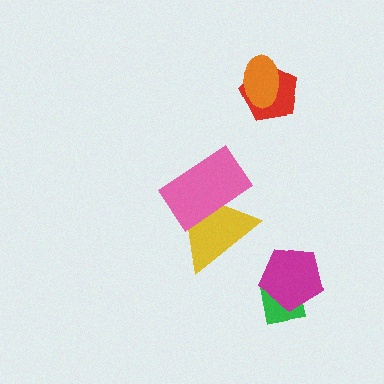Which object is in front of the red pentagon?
The orange ellipse is in front of the red pentagon.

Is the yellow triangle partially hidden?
Yes, it is partially covered by another shape.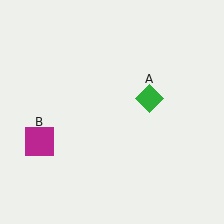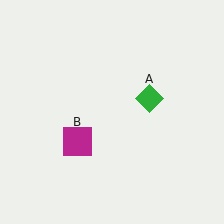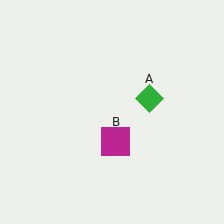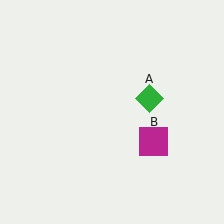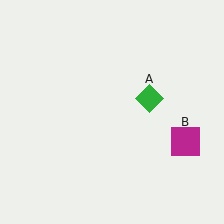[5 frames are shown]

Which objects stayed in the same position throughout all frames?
Green diamond (object A) remained stationary.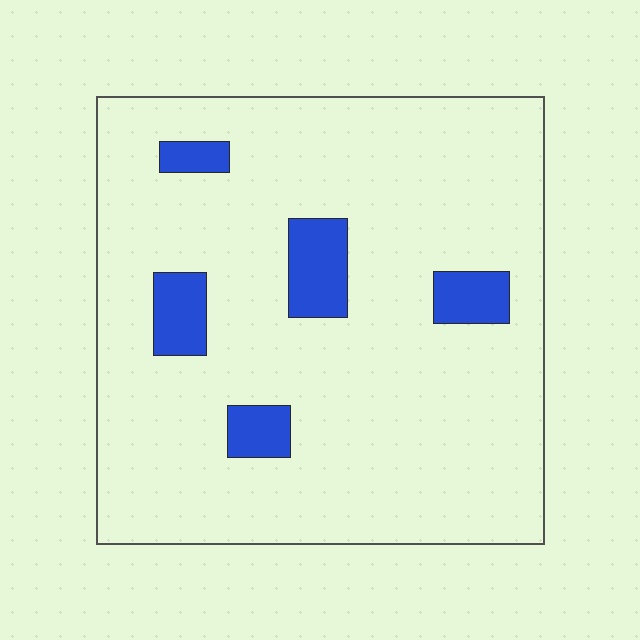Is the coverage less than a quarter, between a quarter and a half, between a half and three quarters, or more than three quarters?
Less than a quarter.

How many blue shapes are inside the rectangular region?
5.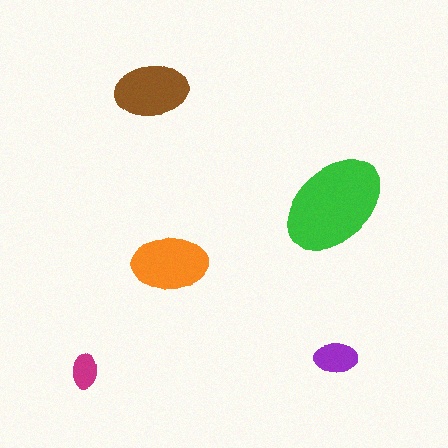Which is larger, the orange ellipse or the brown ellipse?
The orange one.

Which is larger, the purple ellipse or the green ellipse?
The green one.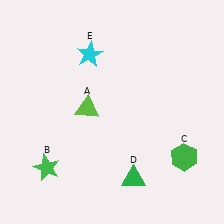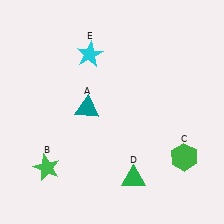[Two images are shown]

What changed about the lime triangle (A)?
In Image 1, A is lime. In Image 2, it changed to teal.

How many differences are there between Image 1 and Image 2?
There is 1 difference between the two images.